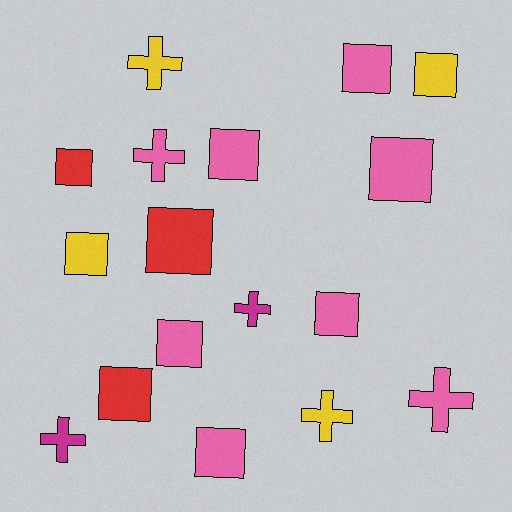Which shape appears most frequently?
Square, with 11 objects.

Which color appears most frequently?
Pink, with 8 objects.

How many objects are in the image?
There are 17 objects.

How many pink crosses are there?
There are 2 pink crosses.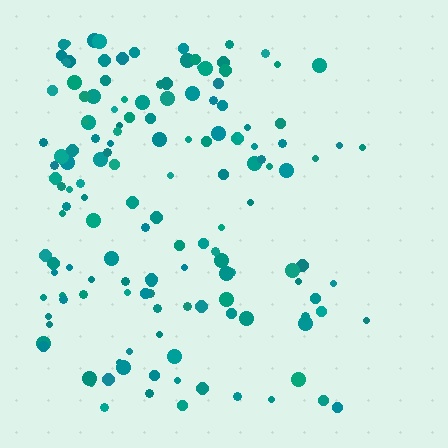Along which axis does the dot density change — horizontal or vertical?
Horizontal.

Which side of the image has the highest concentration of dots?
The left.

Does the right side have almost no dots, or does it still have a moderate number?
Still a moderate number, just noticeably fewer than the left.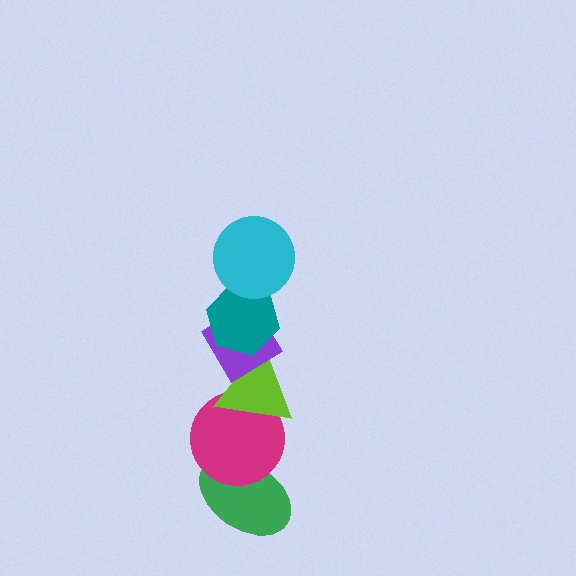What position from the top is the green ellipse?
The green ellipse is 6th from the top.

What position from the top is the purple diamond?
The purple diamond is 3rd from the top.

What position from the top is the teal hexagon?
The teal hexagon is 2nd from the top.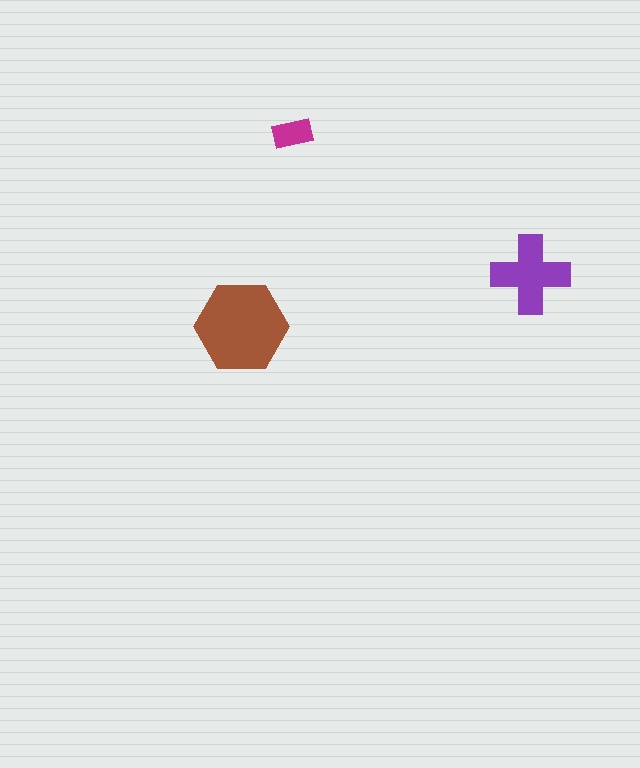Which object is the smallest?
The magenta rectangle.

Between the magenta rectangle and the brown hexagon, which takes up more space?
The brown hexagon.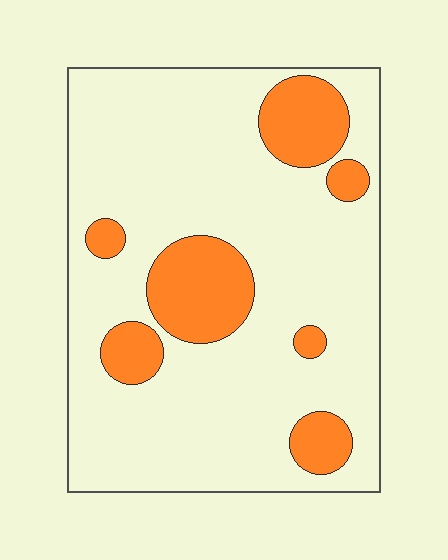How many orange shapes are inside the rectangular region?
7.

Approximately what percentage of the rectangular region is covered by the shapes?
Approximately 20%.